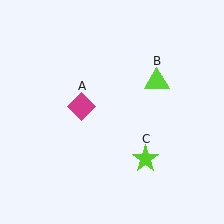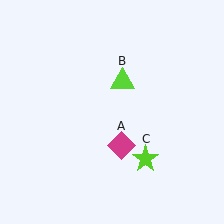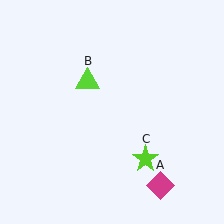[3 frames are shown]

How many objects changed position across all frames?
2 objects changed position: magenta diamond (object A), lime triangle (object B).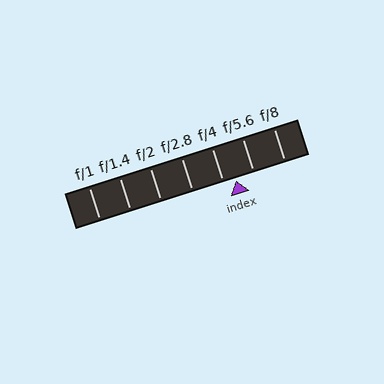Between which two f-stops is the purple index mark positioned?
The index mark is between f/4 and f/5.6.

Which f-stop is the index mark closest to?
The index mark is closest to f/4.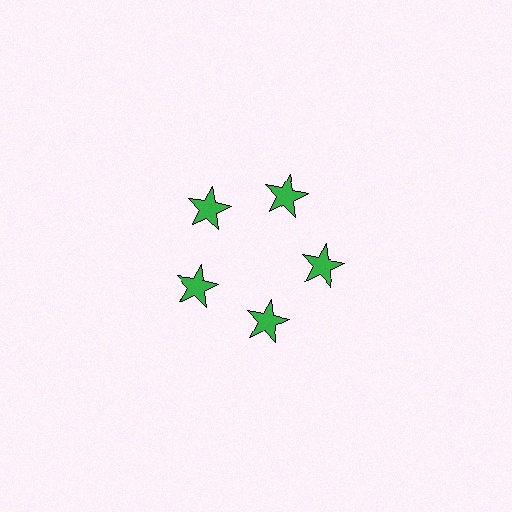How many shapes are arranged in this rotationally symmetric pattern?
There are 5 shapes, arranged in 5 groups of 1.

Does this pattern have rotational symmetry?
Yes, this pattern has 5-fold rotational symmetry. It looks the same after rotating 72 degrees around the center.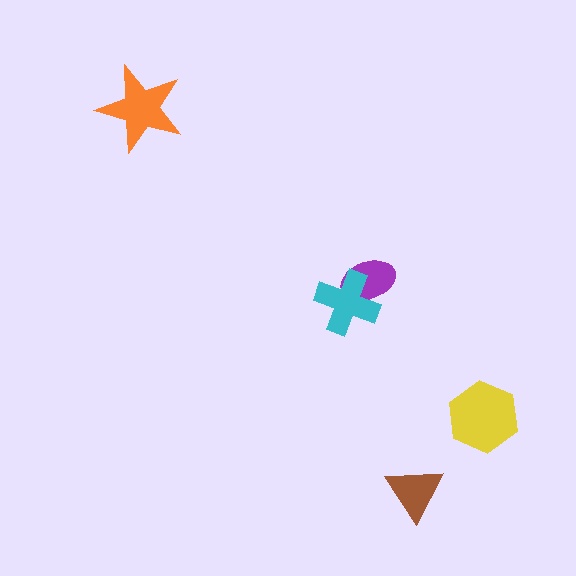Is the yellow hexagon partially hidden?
No, no other shape covers it.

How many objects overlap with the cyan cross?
1 object overlaps with the cyan cross.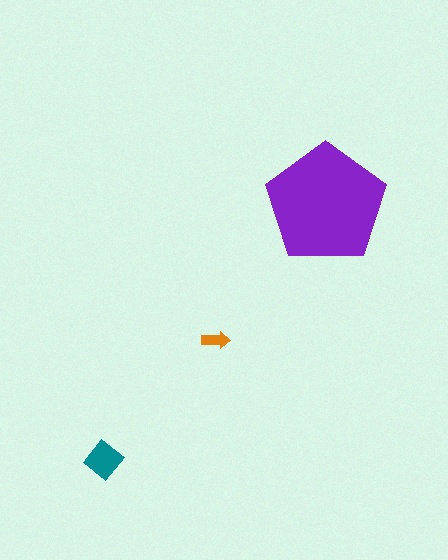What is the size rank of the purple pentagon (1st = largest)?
1st.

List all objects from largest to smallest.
The purple pentagon, the teal diamond, the orange arrow.